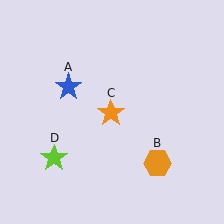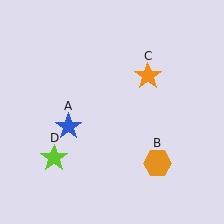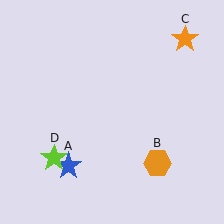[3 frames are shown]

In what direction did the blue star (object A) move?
The blue star (object A) moved down.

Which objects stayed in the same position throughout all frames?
Orange hexagon (object B) and lime star (object D) remained stationary.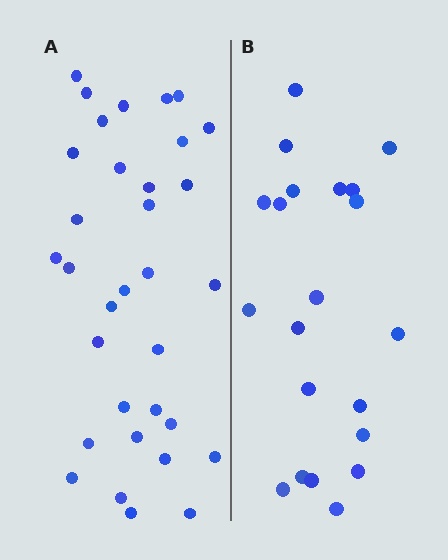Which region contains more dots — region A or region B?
Region A (the left region) has more dots.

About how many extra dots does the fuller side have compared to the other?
Region A has roughly 12 or so more dots than region B.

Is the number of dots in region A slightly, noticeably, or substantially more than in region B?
Region A has substantially more. The ratio is roughly 1.6 to 1.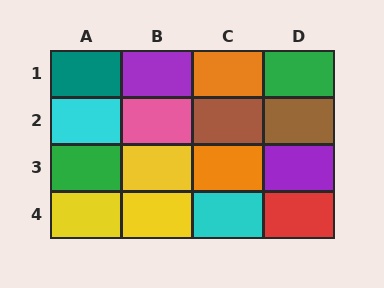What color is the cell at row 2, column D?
Brown.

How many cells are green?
2 cells are green.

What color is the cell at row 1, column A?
Teal.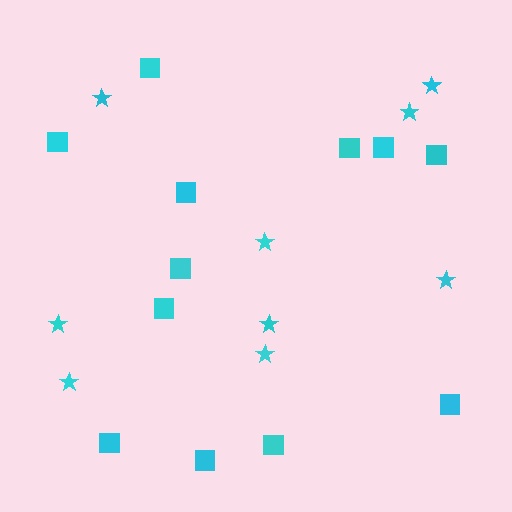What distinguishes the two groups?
There are 2 groups: one group of squares (12) and one group of stars (9).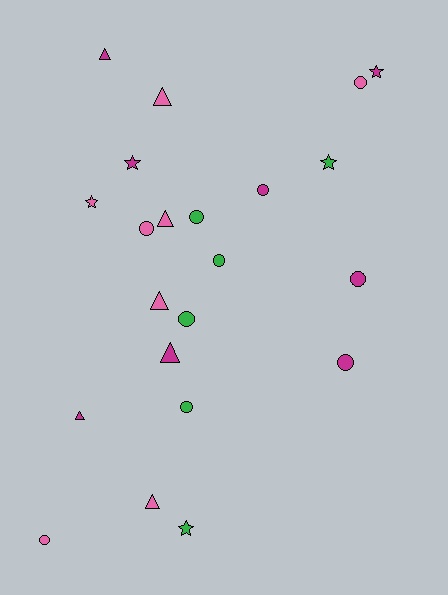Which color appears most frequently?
Magenta, with 8 objects.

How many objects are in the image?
There are 22 objects.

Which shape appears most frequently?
Circle, with 10 objects.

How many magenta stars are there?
There are 2 magenta stars.